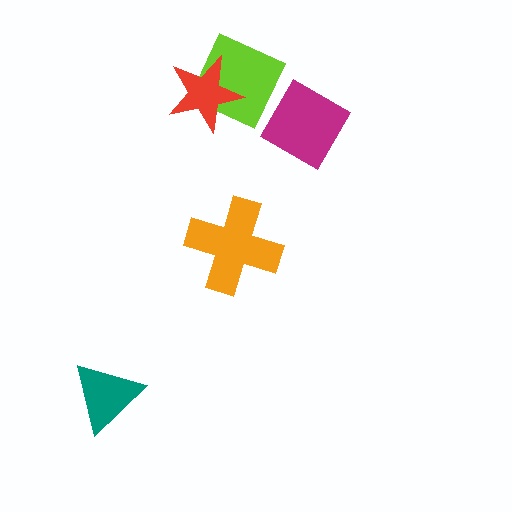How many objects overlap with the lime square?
1 object overlaps with the lime square.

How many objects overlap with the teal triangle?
0 objects overlap with the teal triangle.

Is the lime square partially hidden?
Yes, it is partially covered by another shape.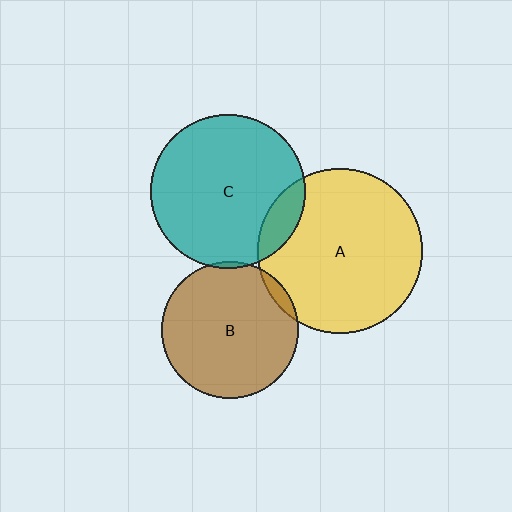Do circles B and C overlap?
Yes.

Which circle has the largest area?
Circle A (yellow).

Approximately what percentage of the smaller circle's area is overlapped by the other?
Approximately 5%.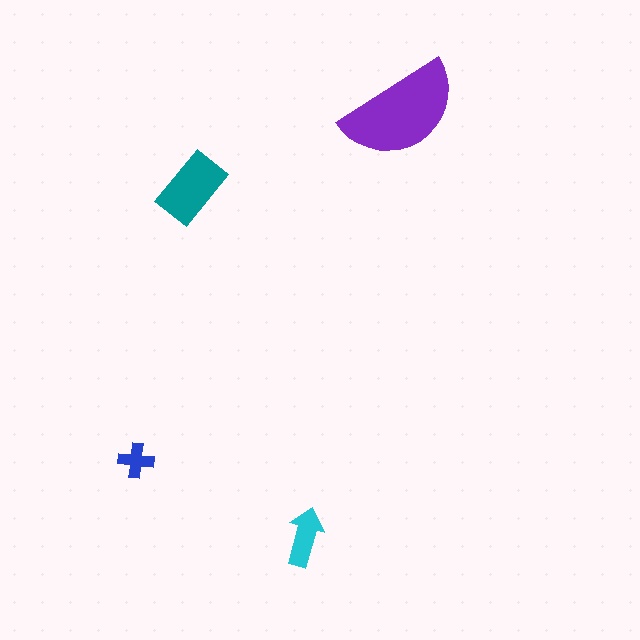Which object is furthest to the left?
The blue cross is leftmost.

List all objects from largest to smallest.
The purple semicircle, the teal rectangle, the cyan arrow, the blue cross.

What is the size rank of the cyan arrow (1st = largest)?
3rd.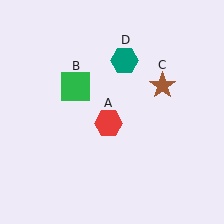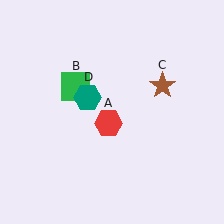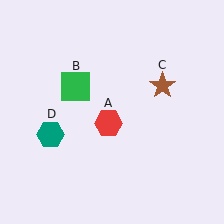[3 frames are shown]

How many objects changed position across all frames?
1 object changed position: teal hexagon (object D).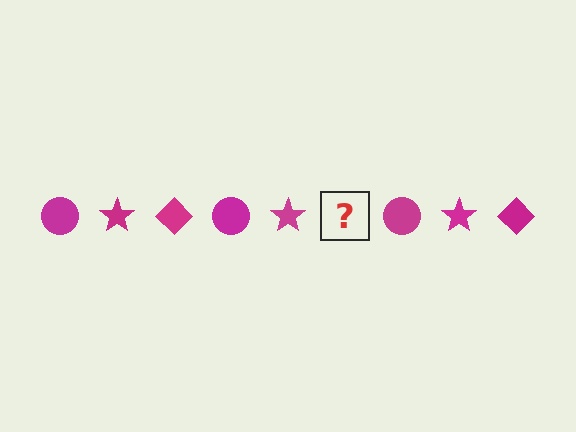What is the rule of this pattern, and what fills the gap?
The rule is that the pattern cycles through circle, star, diamond shapes in magenta. The gap should be filled with a magenta diamond.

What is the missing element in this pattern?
The missing element is a magenta diamond.